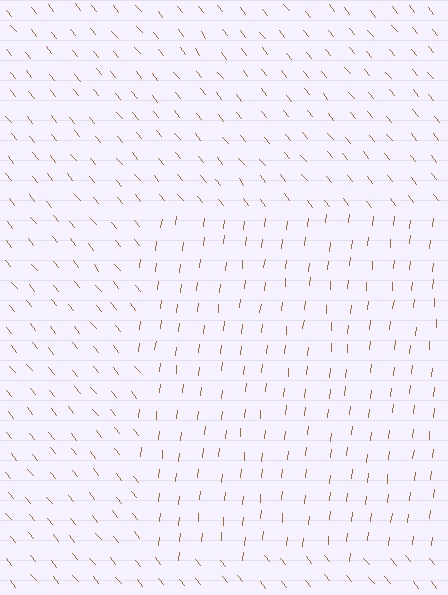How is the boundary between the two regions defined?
The boundary is defined purely by a change in line orientation (approximately 45 degrees difference). All lines are the same color and thickness.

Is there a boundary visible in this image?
Yes, there is a texture boundary formed by a change in line orientation.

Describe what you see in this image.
The image is filled with small brown line segments. A rectangle region in the image has lines oriented differently from the surrounding lines, creating a visible texture boundary.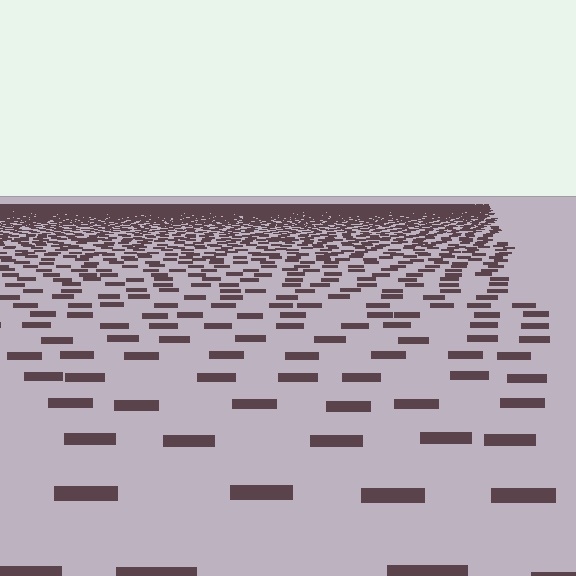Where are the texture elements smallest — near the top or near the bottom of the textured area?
Near the top.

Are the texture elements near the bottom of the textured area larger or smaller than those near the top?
Larger. Near the bottom, elements are closer to the viewer and appear at a bigger on-screen size.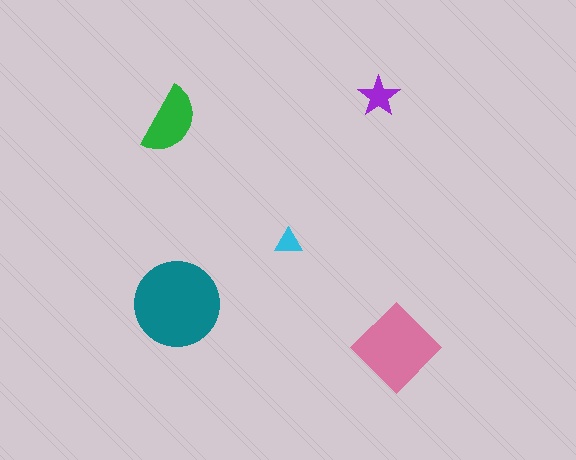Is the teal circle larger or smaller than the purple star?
Larger.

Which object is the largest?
The teal circle.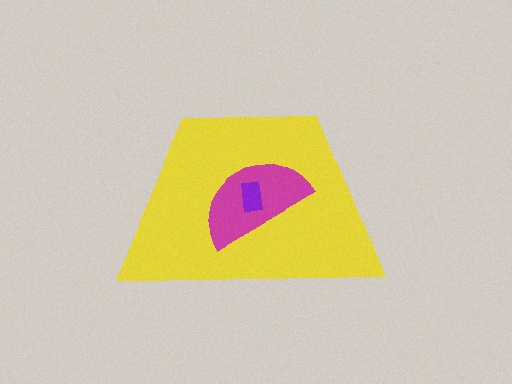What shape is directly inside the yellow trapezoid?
The magenta semicircle.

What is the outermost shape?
The yellow trapezoid.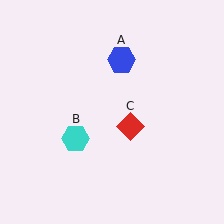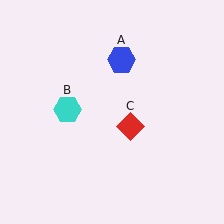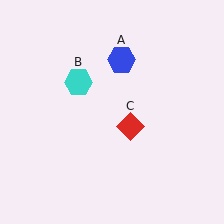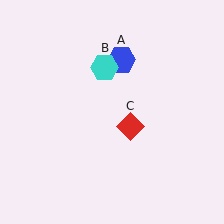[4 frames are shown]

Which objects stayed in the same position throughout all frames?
Blue hexagon (object A) and red diamond (object C) remained stationary.